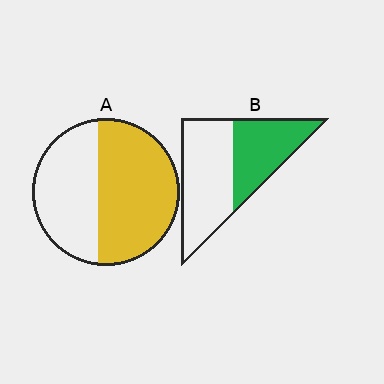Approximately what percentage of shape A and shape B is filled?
A is approximately 55% and B is approximately 40%.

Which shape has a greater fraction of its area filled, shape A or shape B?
Shape A.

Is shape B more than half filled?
No.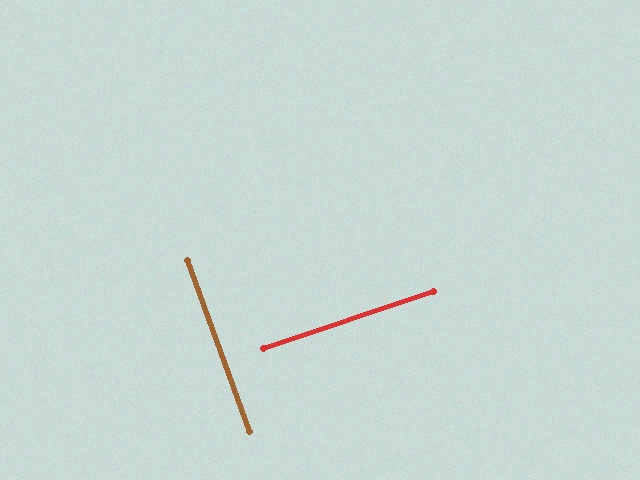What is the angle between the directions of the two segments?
Approximately 89 degrees.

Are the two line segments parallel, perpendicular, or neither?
Perpendicular — they meet at approximately 89°.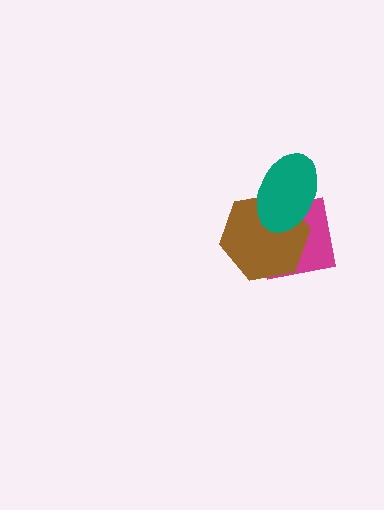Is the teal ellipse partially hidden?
No, no other shape covers it.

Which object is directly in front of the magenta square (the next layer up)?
The brown hexagon is directly in front of the magenta square.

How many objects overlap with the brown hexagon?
2 objects overlap with the brown hexagon.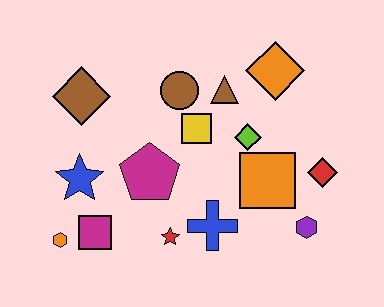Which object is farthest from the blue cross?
The brown diamond is farthest from the blue cross.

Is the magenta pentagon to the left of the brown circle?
Yes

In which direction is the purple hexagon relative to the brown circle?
The purple hexagon is below the brown circle.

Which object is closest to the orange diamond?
The brown triangle is closest to the orange diamond.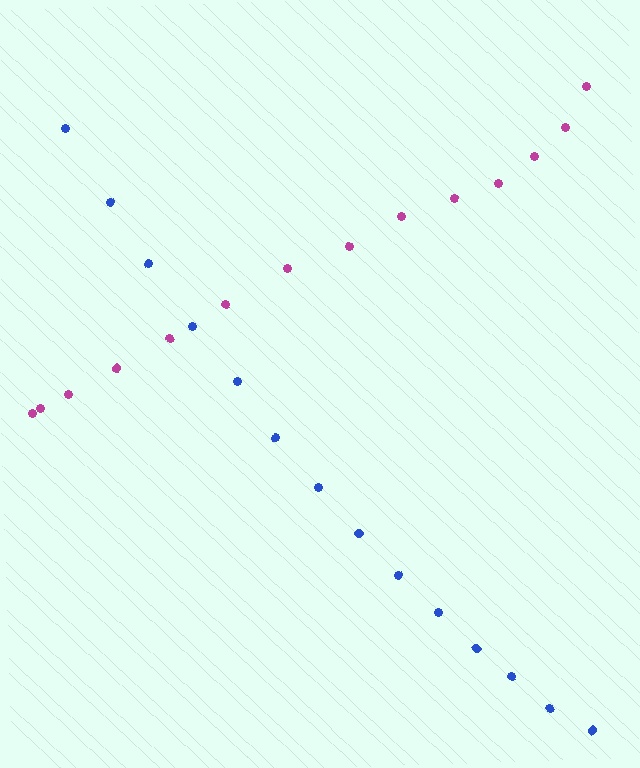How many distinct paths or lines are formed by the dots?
There are 2 distinct paths.